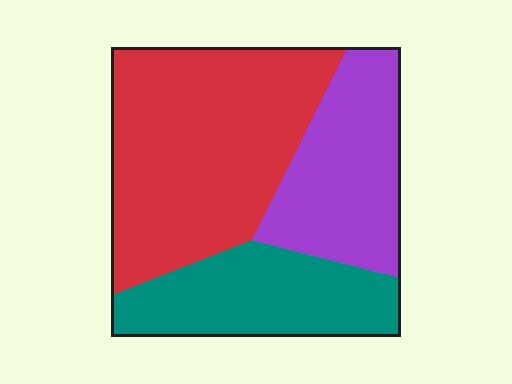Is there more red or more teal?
Red.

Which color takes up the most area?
Red, at roughly 50%.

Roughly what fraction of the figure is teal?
Teal takes up about one quarter (1/4) of the figure.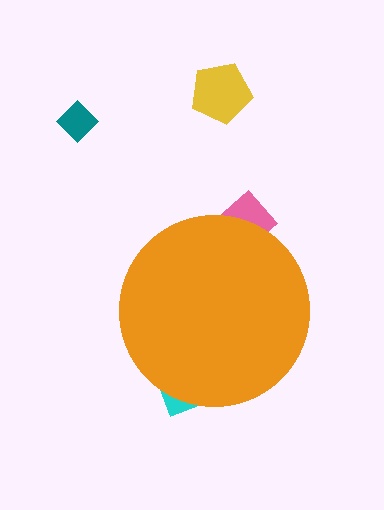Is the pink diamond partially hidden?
Yes, the pink diamond is partially hidden behind the orange circle.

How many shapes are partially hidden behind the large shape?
2 shapes are partially hidden.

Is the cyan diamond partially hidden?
Yes, the cyan diamond is partially hidden behind the orange circle.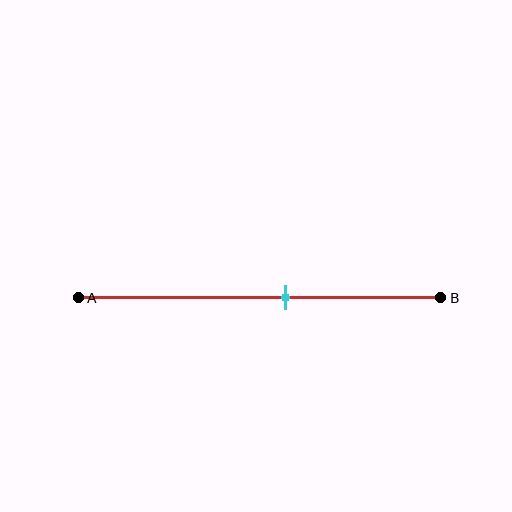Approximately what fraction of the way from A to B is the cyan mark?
The cyan mark is approximately 55% of the way from A to B.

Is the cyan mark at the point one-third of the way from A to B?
No, the mark is at about 55% from A, not at the 33% one-third point.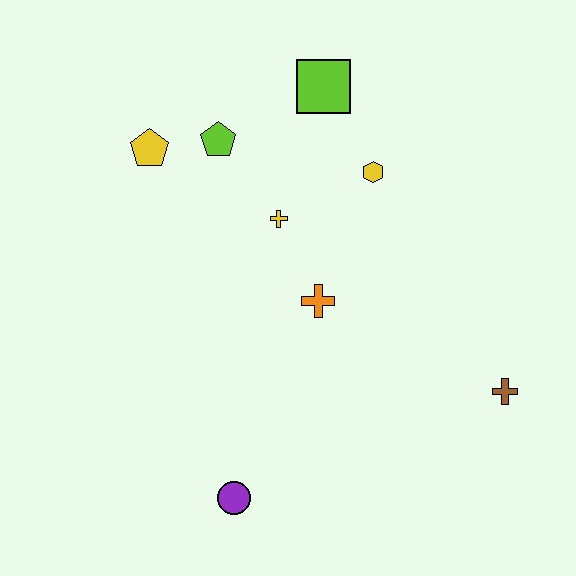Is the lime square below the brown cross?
No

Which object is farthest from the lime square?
The purple circle is farthest from the lime square.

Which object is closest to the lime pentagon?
The yellow pentagon is closest to the lime pentagon.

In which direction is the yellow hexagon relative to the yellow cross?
The yellow hexagon is to the right of the yellow cross.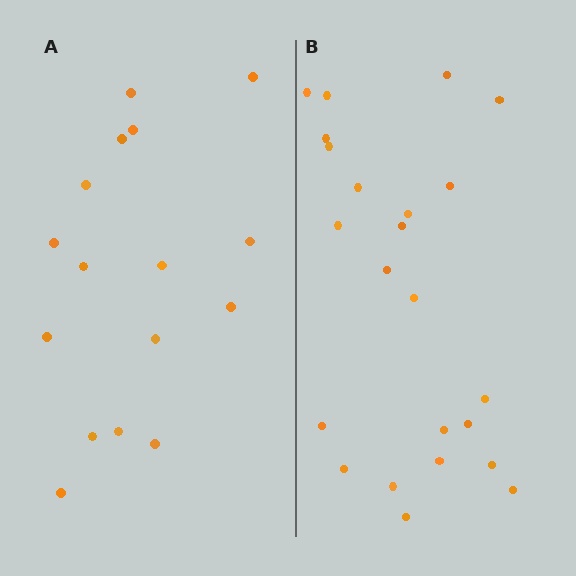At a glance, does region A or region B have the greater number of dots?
Region B (the right region) has more dots.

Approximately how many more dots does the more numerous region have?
Region B has roughly 8 or so more dots than region A.